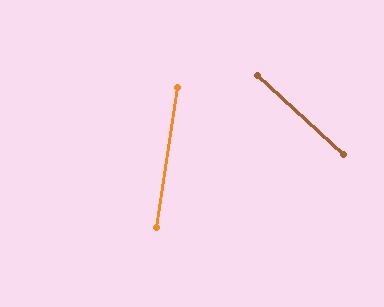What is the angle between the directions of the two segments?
Approximately 56 degrees.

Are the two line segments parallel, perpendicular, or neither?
Neither parallel nor perpendicular — they differ by about 56°.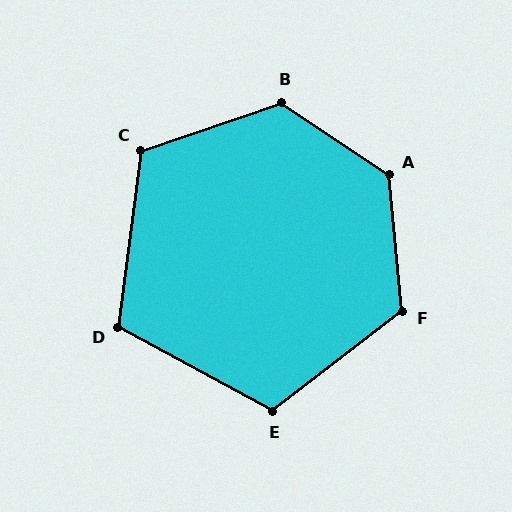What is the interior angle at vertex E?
Approximately 114 degrees (obtuse).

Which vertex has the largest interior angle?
A, at approximately 129 degrees.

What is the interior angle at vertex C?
Approximately 117 degrees (obtuse).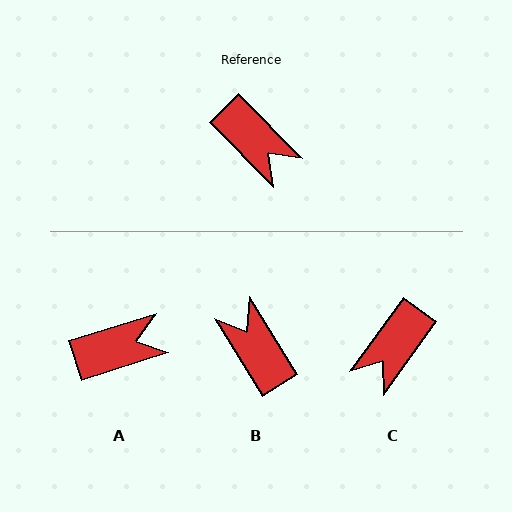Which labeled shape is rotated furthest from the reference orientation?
B, about 167 degrees away.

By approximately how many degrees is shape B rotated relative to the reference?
Approximately 167 degrees counter-clockwise.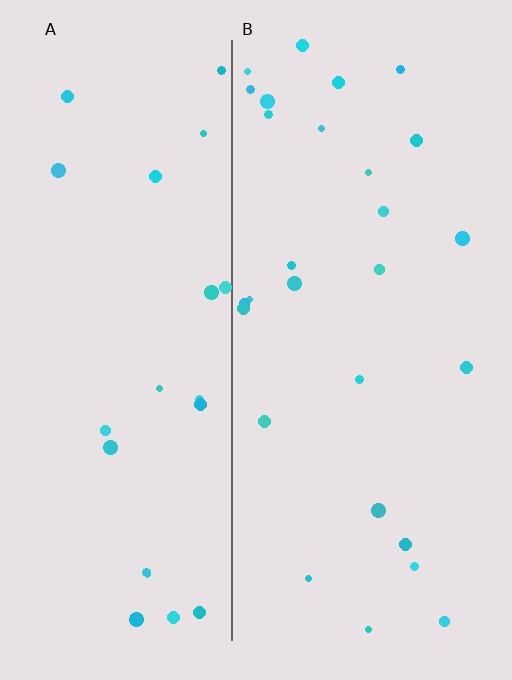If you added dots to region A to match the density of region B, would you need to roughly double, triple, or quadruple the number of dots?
Approximately double.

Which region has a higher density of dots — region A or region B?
B (the right).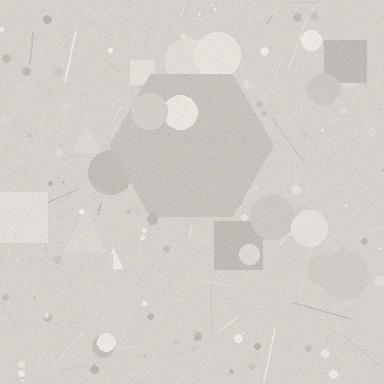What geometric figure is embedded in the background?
A hexagon is embedded in the background.